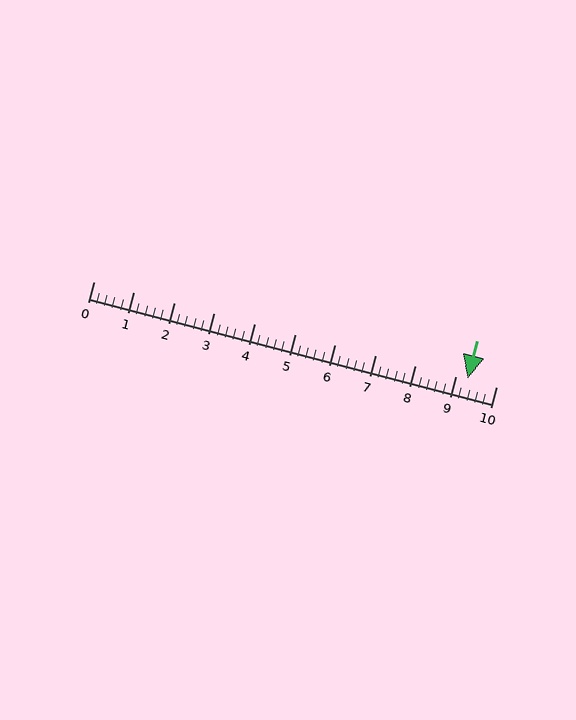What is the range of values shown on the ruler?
The ruler shows values from 0 to 10.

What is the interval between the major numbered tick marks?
The major tick marks are spaced 1 units apart.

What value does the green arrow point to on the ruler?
The green arrow points to approximately 9.3.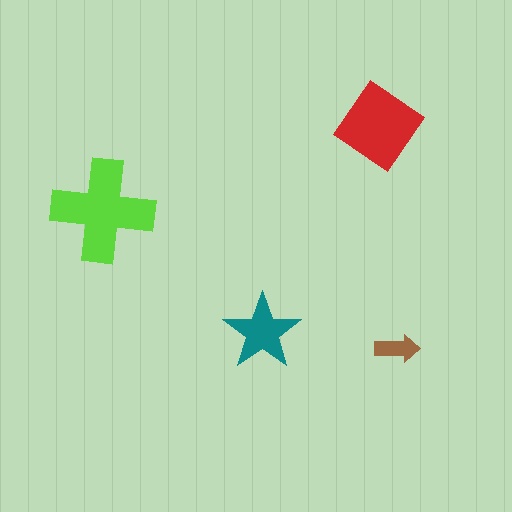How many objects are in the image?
There are 4 objects in the image.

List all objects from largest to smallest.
The lime cross, the red diamond, the teal star, the brown arrow.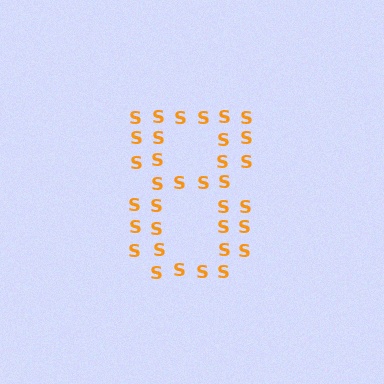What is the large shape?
The large shape is the digit 8.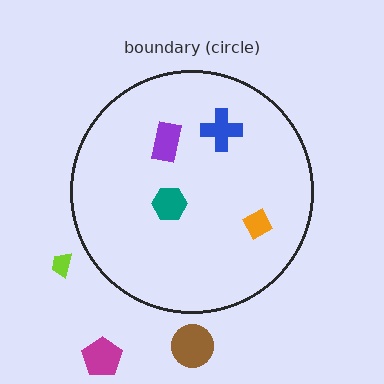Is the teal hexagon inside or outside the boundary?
Inside.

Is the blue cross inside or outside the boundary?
Inside.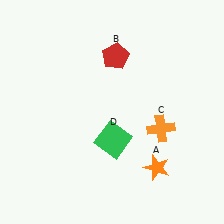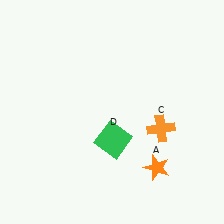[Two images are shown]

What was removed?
The red pentagon (B) was removed in Image 2.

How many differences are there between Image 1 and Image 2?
There is 1 difference between the two images.